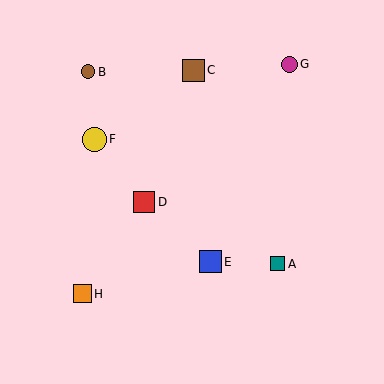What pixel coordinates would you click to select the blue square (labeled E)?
Click at (210, 262) to select the blue square E.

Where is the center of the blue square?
The center of the blue square is at (210, 262).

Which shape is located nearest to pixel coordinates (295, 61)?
The magenta circle (labeled G) at (289, 64) is nearest to that location.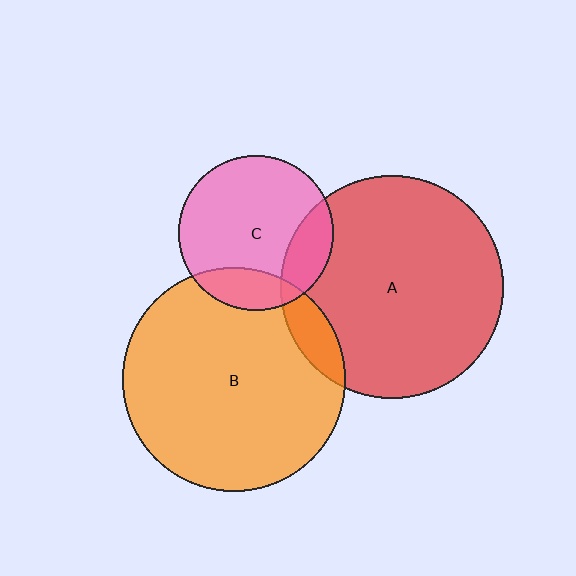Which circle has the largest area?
Circle B (orange).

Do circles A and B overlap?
Yes.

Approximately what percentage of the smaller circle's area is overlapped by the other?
Approximately 10%.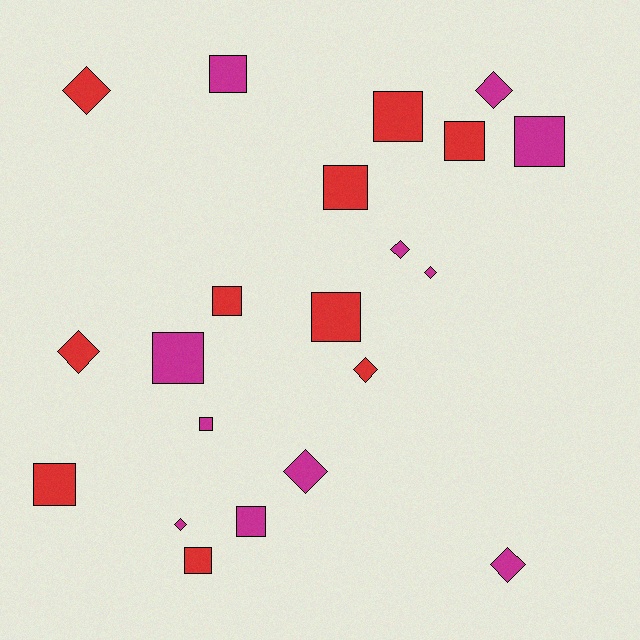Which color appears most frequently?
Magenta, with 11 objects.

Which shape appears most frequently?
Square, with 12 objects.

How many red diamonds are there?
There are 3 red diamonds.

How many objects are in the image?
There are 21 objects.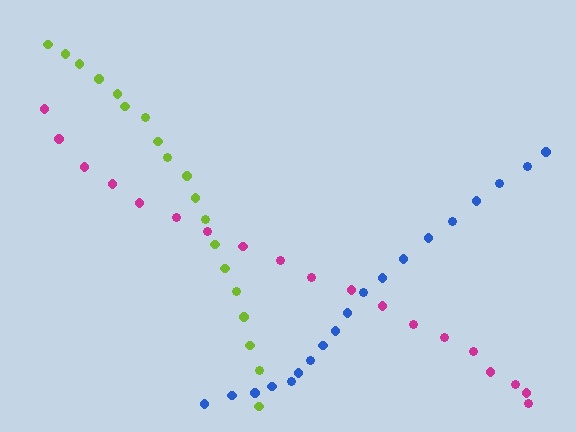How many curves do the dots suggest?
There are 3 distinct paths.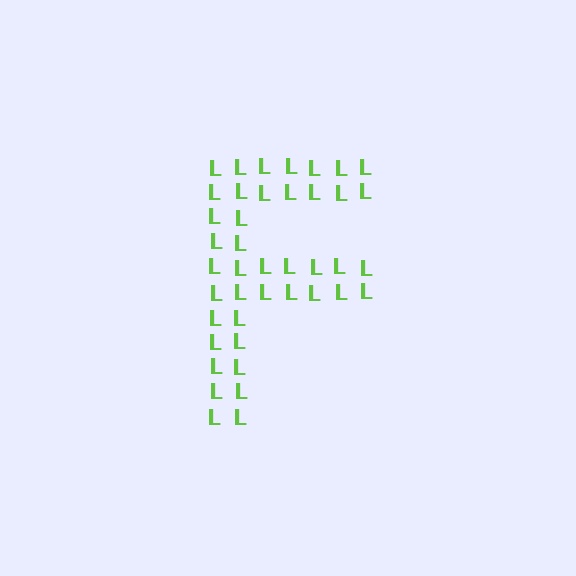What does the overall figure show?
The overall figure shows the letter F.